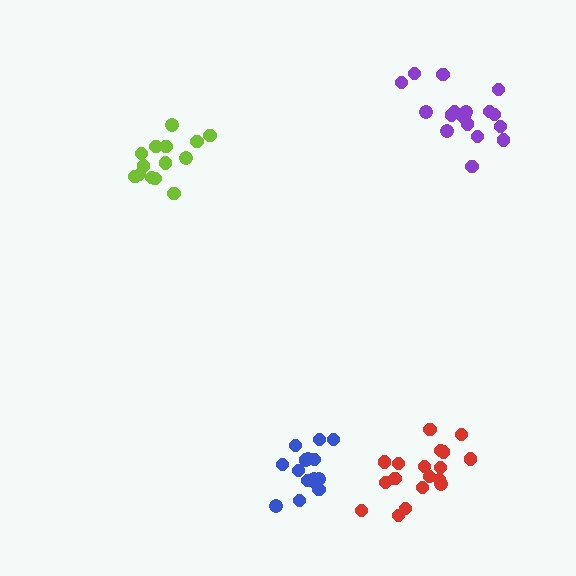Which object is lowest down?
The red cluster is bottommost.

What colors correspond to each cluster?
The clusters are colored: lime, red, purple, blue.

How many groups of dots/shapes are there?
There are 4 groups.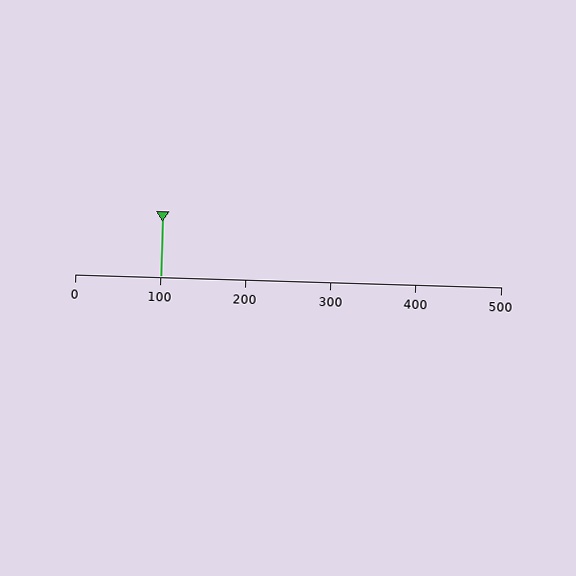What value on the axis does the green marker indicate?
The marker indicates approximately 100.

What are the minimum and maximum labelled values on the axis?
The axis runs from 0 to 500.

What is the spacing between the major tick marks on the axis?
The major ticks are spaced 100 apart.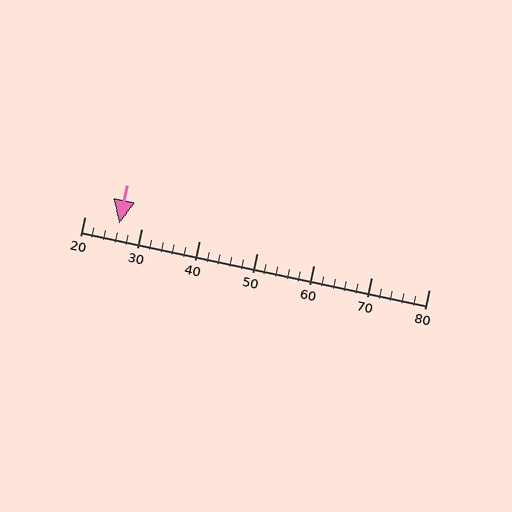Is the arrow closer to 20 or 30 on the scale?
The arrow is closer to 30.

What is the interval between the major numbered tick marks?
The major tick marks are spaced 10 units apart.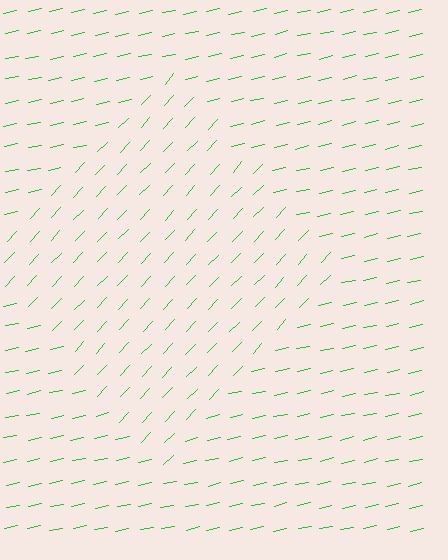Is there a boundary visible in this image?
Yes, there is a texture boundary formed by a change in line orientation.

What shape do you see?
I see a diamond.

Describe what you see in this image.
The image is filled with small green line segments. A diamond region in the image has lines oriented differently from the surrounding lines, creating a visible texture boundary.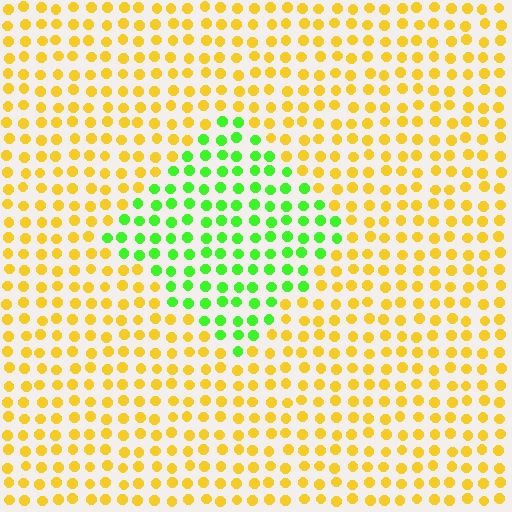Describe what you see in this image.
The image is filled with small yellow elements in a uniform arrangement. A diamond-shaped region is visible where the elements are tinted to a slightly different hue, forming a subtle color boundary.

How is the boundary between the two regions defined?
The boundary is defined purely by a slight shift in hue (about 66 degrees). Spacing, size, and orientation are identical on both sides.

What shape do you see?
I see a diamond.